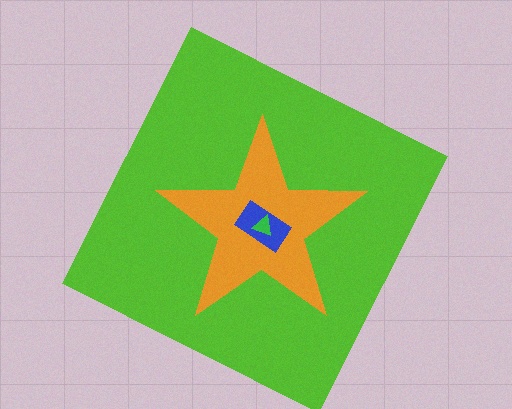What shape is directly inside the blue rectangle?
The green triangle.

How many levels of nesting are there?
4.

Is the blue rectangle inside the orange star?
Yes.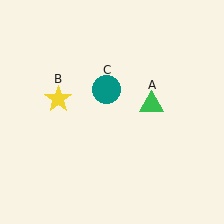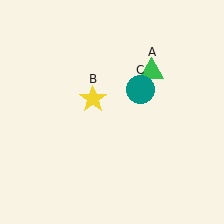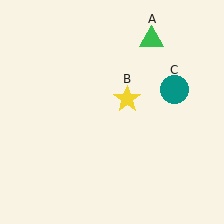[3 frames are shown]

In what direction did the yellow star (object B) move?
The yellow star (object B) moved right.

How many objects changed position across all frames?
3 objects changed position: green triangle (object A), yellow star (object B), teal circle (object C).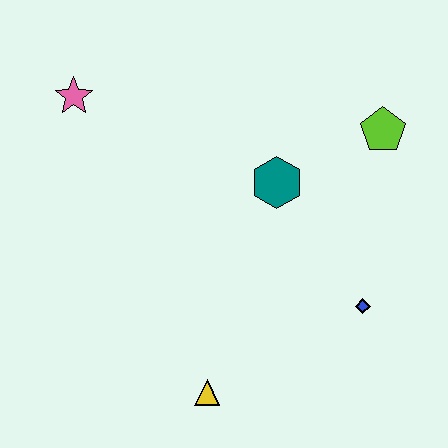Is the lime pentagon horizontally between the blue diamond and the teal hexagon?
No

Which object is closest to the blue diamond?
The teal hexagon is closest to the blue diamond.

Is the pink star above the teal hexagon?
Yes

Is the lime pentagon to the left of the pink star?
No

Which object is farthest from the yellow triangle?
The pink star is farthest from the yellow triangle.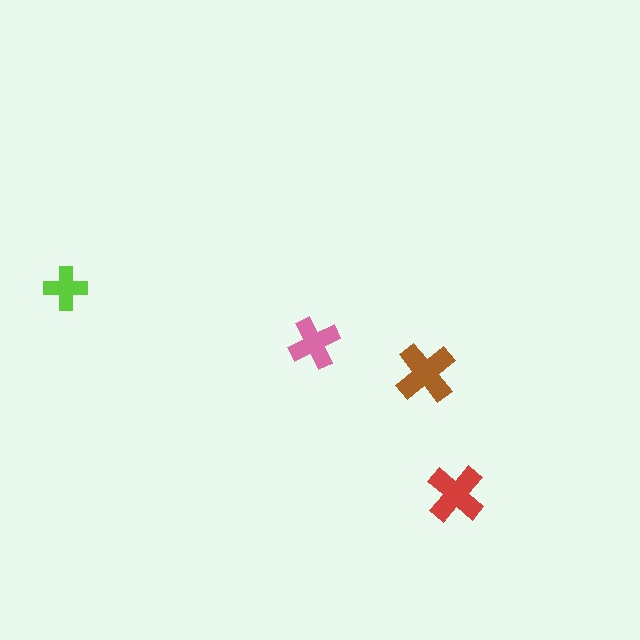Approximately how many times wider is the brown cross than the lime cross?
About 1.5 times wider.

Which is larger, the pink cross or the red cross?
The red one.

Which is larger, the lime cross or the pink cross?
The pink one.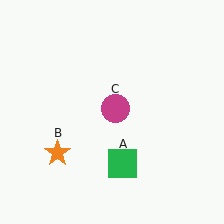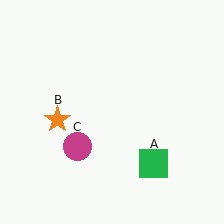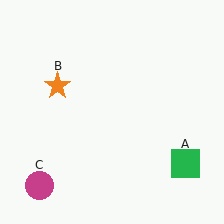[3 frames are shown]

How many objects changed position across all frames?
3 objects changed position: green square (object A), orange star (object B), magenta circle (object C).